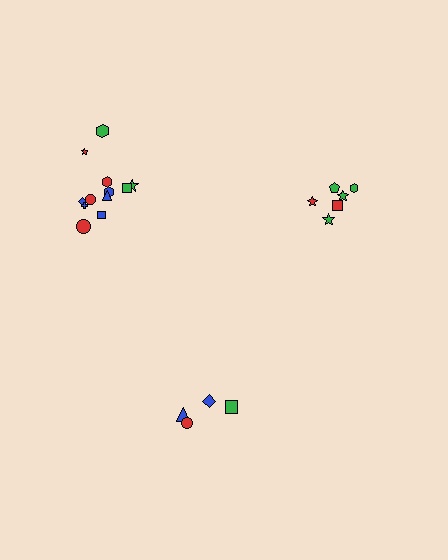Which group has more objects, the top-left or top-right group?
The top-left group.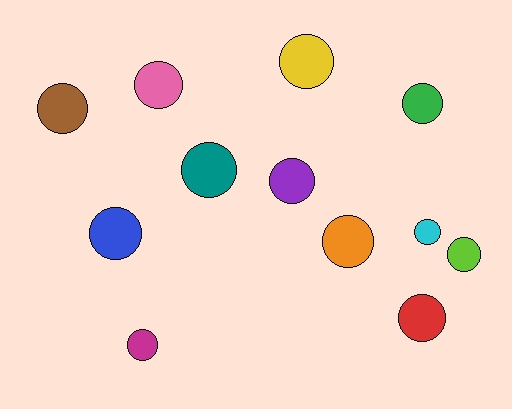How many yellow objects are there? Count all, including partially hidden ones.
There is 1 yellow object.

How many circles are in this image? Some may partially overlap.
There are 12 circles.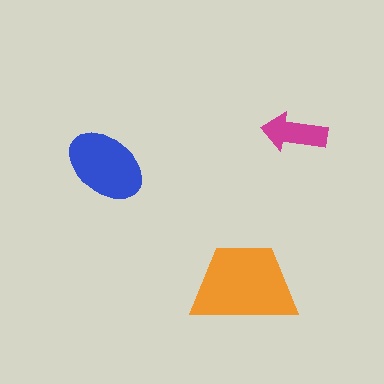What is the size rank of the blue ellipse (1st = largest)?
2nd.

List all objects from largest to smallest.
The orange trapezoid, the blue ellipse, the magenta arrow.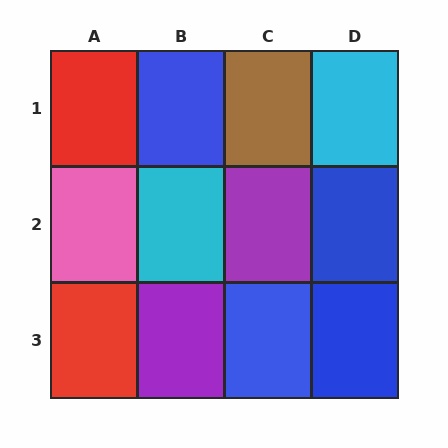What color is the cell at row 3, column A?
Red.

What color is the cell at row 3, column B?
Purple.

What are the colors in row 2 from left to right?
Pink, cyan, purple, blue.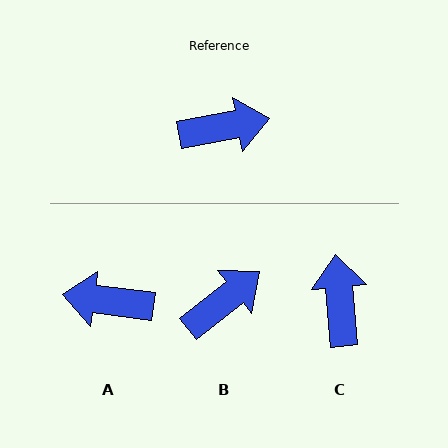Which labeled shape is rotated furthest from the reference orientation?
A, about 162 degrees away.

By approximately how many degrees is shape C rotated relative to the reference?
Approximately 85 degrees counter-clockwise.